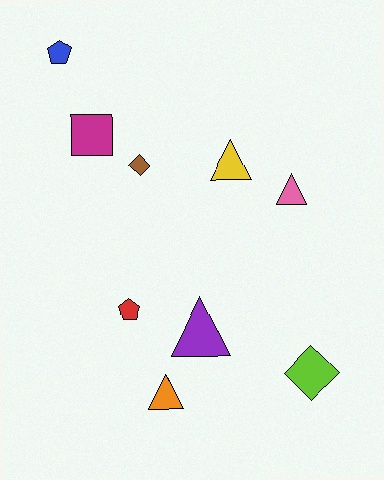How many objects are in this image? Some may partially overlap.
There are 9 objects.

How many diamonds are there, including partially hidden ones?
There are 2 diamonds.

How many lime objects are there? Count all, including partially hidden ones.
There is 1 lime object.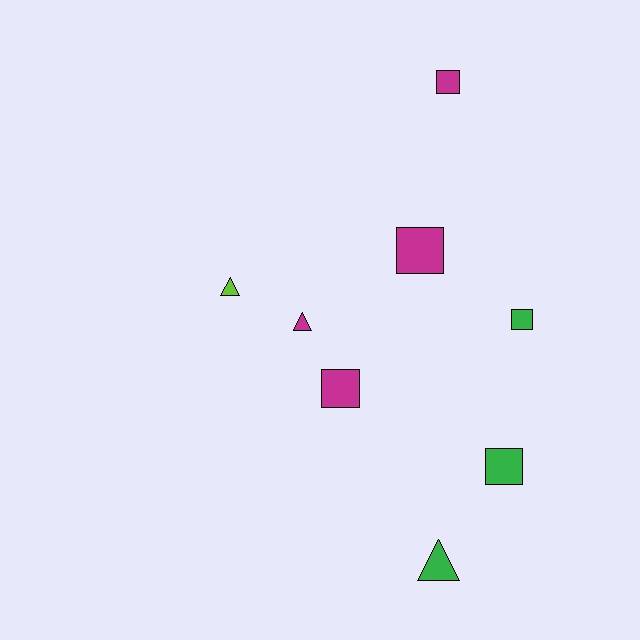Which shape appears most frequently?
Square, with 5 objects.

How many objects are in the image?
There are 8 objects.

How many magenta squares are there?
There are 3 magenta squares.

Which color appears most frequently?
Magenta, with 4 objects.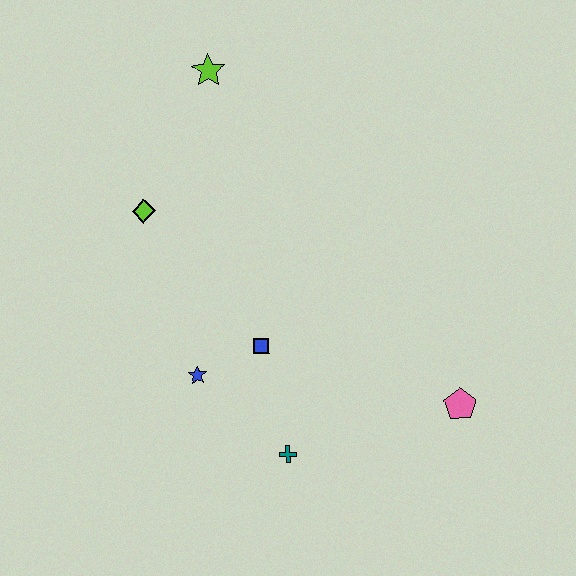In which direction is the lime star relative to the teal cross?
The lime star is above the teal cross.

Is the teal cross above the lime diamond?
No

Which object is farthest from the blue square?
The lime star is farthest from the blue square.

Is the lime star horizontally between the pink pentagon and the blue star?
Yes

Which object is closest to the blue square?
The blue star is closest to the blue square.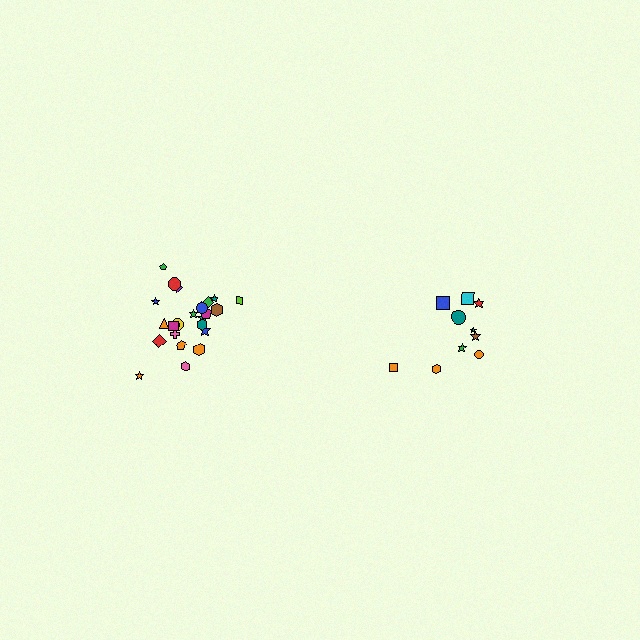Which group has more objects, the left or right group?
The left group.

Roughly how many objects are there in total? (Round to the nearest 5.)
Roughly 35 objects in total.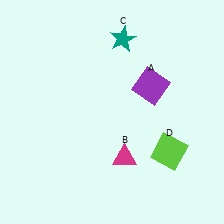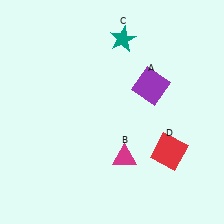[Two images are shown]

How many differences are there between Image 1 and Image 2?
There is 1 difference between the two images.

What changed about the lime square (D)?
In Image 1, D is lime. In Image 2, it changed to red.